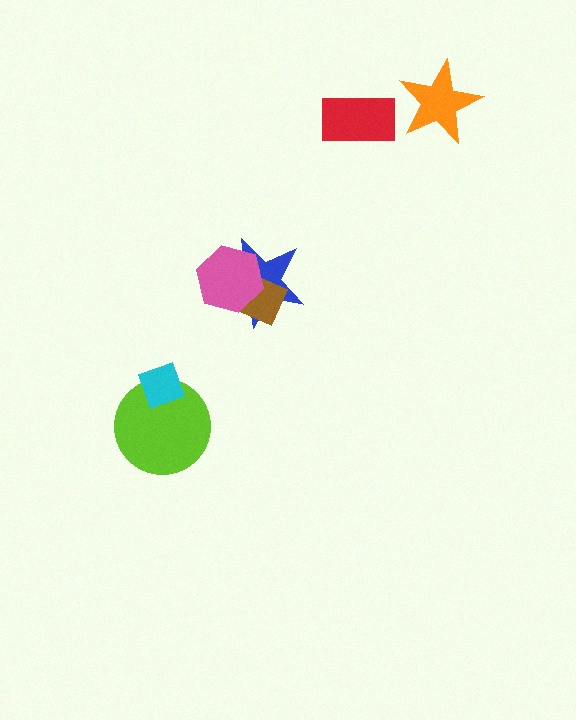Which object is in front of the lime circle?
The cyan diamond is in front of the lime circle.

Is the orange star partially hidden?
No, no other shape covers it.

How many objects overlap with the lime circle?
1 object overlaps with the lime circle.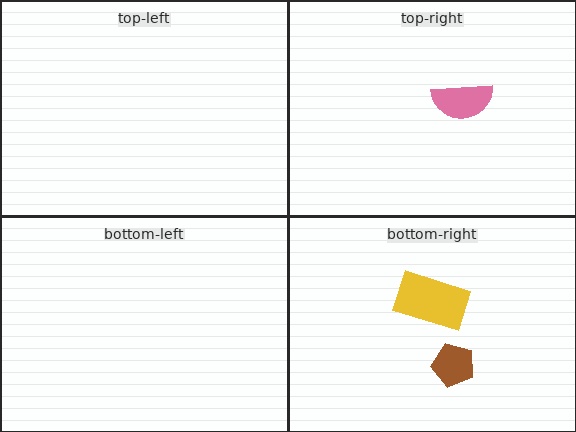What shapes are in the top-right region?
The pink semicircle.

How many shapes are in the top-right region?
1.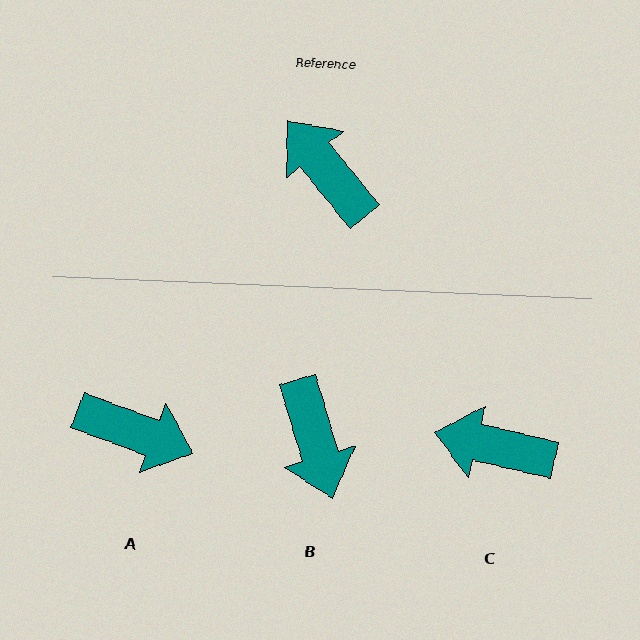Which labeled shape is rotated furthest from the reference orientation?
B, about 157 degrees away.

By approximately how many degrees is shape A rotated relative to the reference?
Approximately 150 degrees clockwise.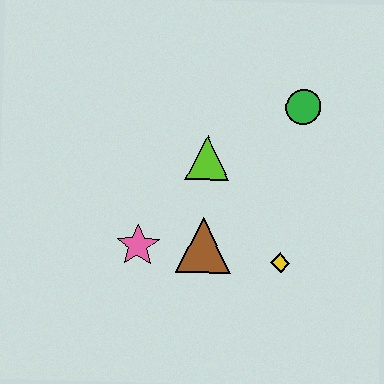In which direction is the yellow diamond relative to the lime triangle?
The yellow diamond is below the lime triangle.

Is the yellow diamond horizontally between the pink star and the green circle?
Yes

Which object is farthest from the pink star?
The green circle is farthest from the pink star.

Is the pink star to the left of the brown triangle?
Yes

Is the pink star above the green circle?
No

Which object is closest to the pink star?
The brown triangle is closest to the pink star.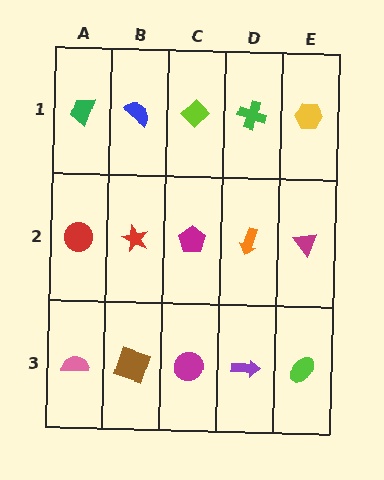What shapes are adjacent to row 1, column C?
A magenta pentagon (row 2, column C), a blue semicircle (row 1, column B), a green cross (row 1, column D).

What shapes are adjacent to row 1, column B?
A red star (row 2, column B), a green trapezoid (row 1, column A), a lime diamond (row 1, column C).